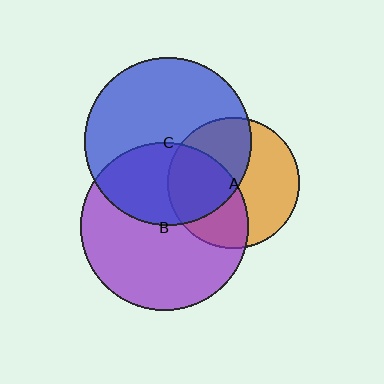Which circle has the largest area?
Circle B (purple).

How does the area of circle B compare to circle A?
Approximately 1.6 times.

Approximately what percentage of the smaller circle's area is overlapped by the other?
Approximately 45%.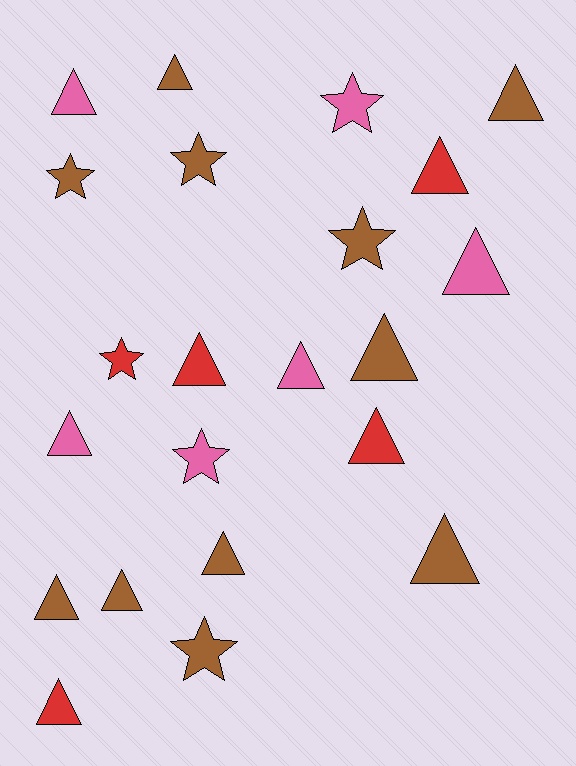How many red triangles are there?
There are 4 red triangles.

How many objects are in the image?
There are 22 objects.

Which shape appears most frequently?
Triangle, with 15 objects.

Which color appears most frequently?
Brown, with 11 objects.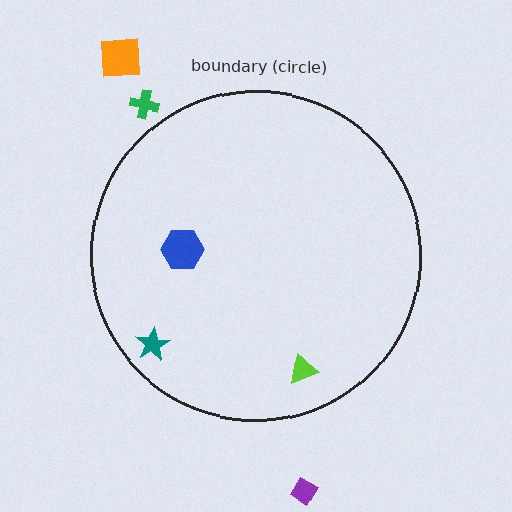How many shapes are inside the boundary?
3 inside, 3 outside.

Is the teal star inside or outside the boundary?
Inside.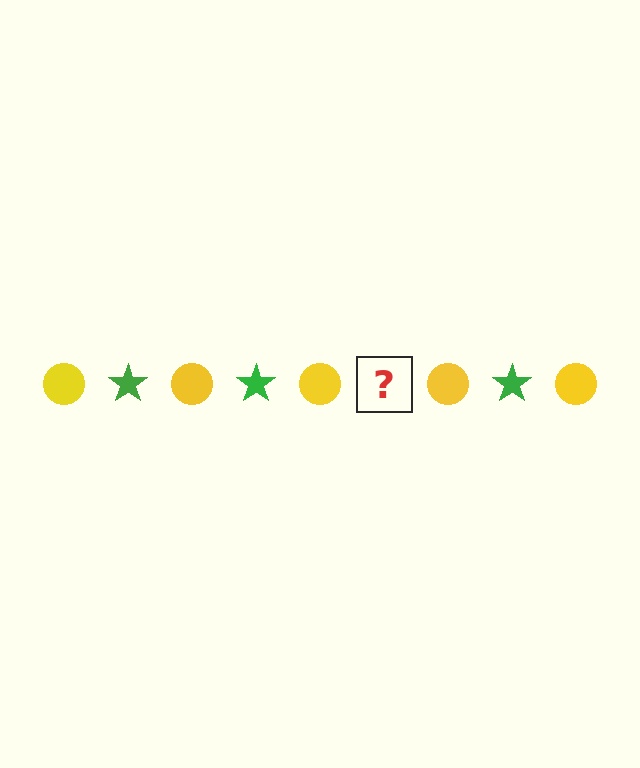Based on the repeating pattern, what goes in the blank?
The blank should be a green star.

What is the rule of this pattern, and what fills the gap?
The rule is that the pattern alternates between yellow circle and green star. The gap should be filled with a green star.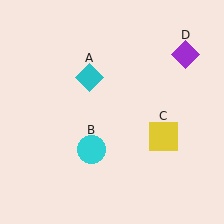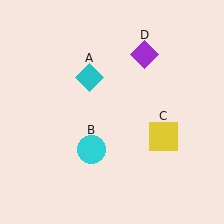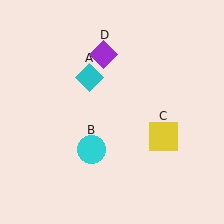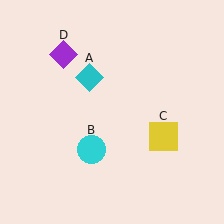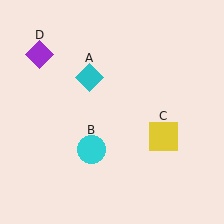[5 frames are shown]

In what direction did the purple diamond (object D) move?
The purple diamond (object D) moved left.